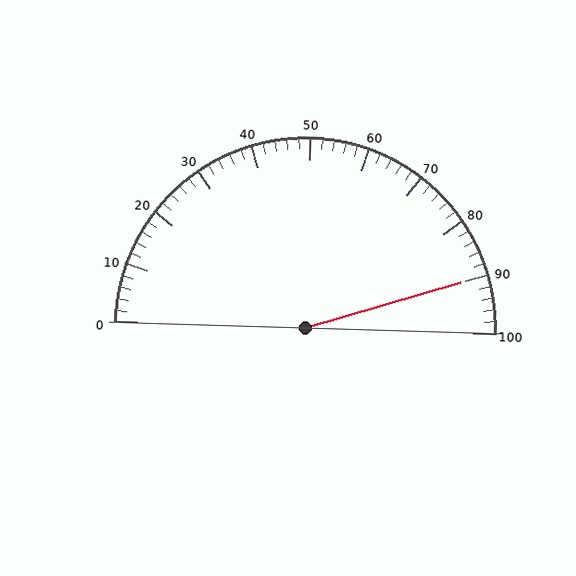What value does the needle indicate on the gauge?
The needle indicates approximately 90.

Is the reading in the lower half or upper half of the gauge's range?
The reading is in the upper half of the range (0 to 100).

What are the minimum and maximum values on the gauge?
The gauge ranges from 0 to 100.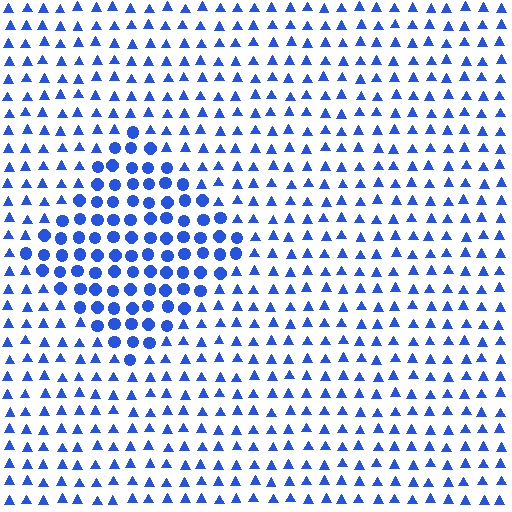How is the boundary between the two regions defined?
The boundary is defined by a change in element shape: circles inside vs. triangles outside. All elements share the same color and spacing.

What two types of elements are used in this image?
The image uses circles inside the diamond region and triangles outside it.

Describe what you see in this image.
The image is filled with small blue elements arranged in a uniform grid. A diamond-shaped region contains circles, while the surrounding area contains triangles. The boundary is defined purely by the change in element shape.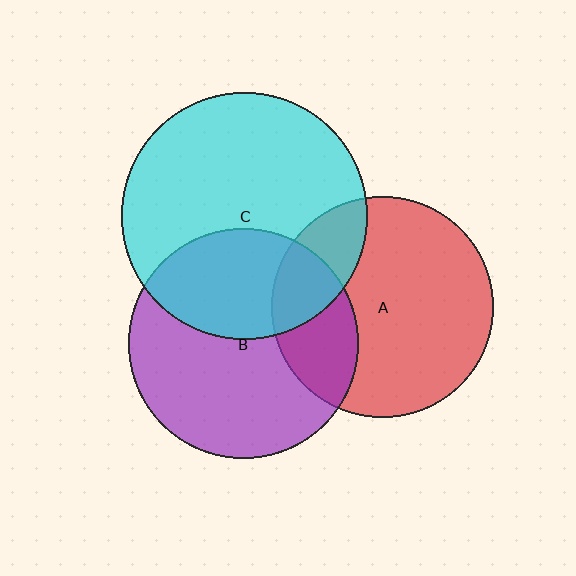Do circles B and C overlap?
Yes.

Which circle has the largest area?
Circle C (cyan).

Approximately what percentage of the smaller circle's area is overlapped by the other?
Approximately 40%.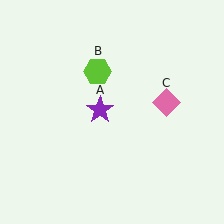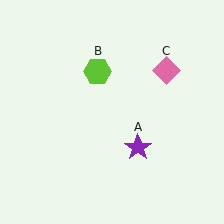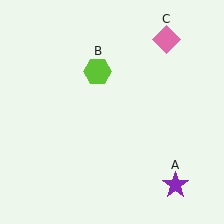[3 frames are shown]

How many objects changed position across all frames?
2 objects changed position: purple star (object A), pink diamond (object C).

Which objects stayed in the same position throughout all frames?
Lime hexagon (object B) remained stationary.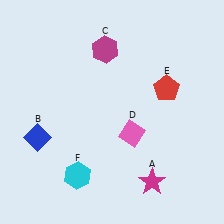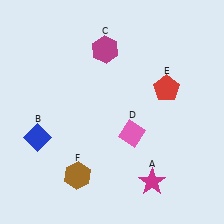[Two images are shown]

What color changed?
The hexagon (F) changed from cyan in Image 1 to brown in Image 2.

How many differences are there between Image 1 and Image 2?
There is 1 difference between the two images.